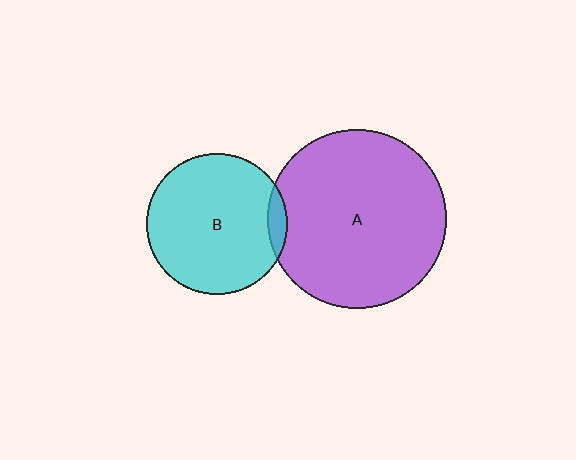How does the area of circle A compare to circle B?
Approximately 1.6 times.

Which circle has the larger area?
Circle A (purple).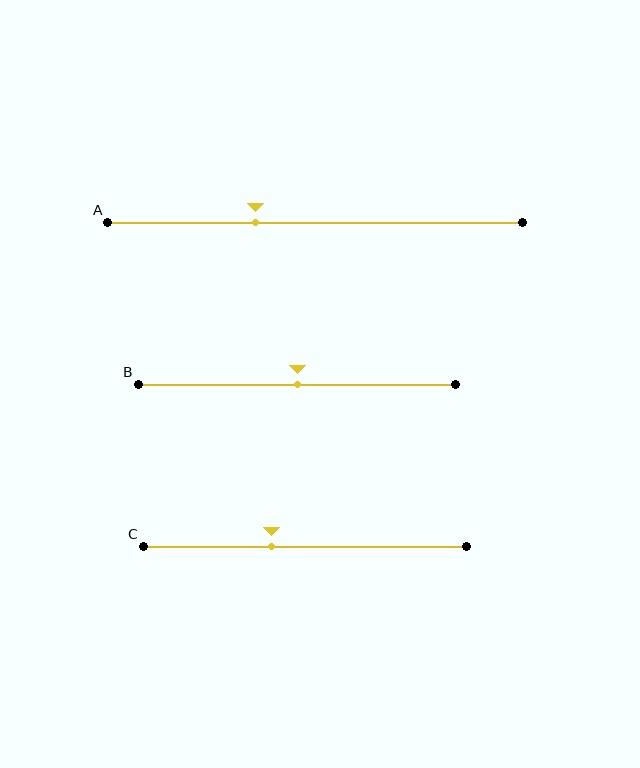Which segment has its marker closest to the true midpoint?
Segment B has its marker closest to the true midpoint.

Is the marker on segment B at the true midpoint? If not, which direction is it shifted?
Yes, the marker on segment B is at the true midpoint.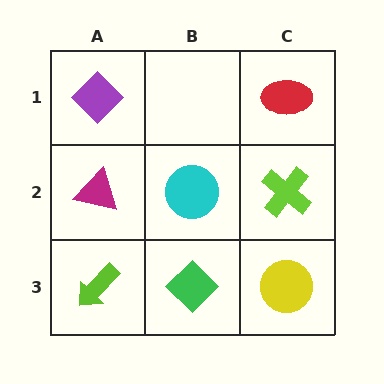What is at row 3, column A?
A lime arrow.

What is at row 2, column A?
A magenta triangle.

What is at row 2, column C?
A lime cross.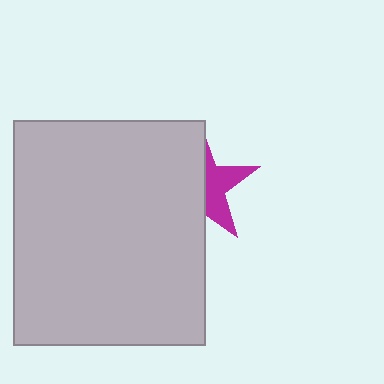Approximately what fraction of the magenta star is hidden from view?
Roughly 59% of the magenta star is hidden behind the light gray rectangle.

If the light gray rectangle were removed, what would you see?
You would see the complete magenta star.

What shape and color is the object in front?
The object in front is a light gray rectangle.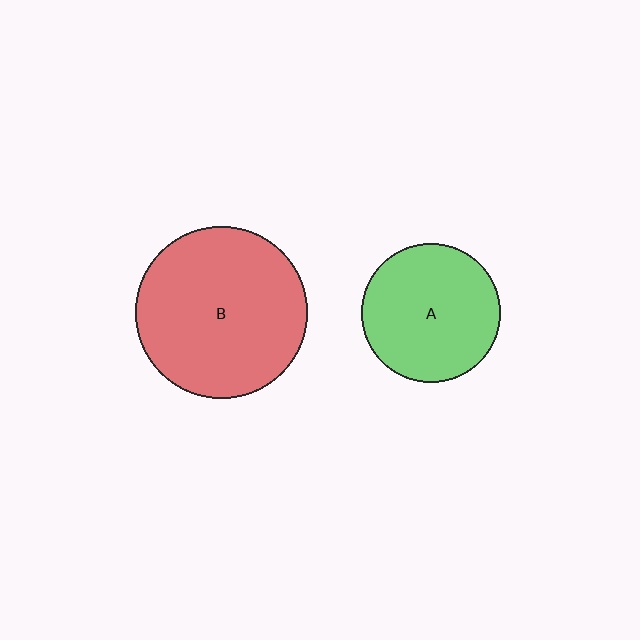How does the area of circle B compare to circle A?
Approximately 1.5 times.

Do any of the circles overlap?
No, none of the circles overlap.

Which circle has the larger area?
Circle B (red).